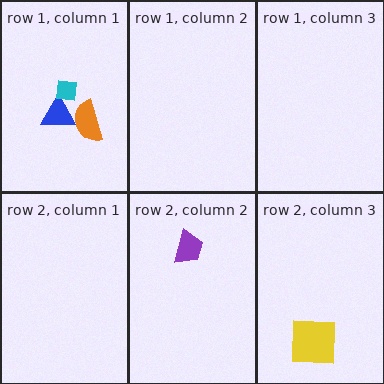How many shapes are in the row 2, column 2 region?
1.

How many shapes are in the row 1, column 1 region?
3.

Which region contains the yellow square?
The row 2, column 3 region.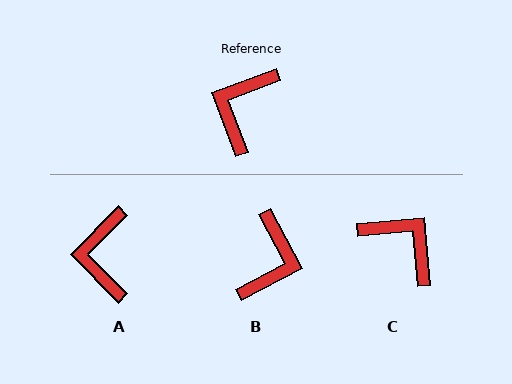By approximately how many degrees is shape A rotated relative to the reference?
Approximately 24 degrees counter-clockwise.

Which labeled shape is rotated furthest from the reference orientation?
B, about 172 degrees away.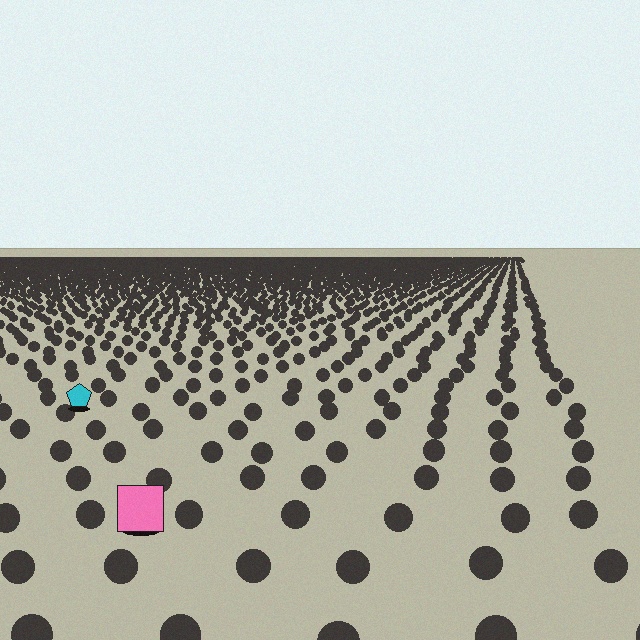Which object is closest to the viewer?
The pink square is closest. The texture marks near it are larger and more spread out.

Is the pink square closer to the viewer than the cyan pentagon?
Yes. The pink square is closer — you can tell from the texture gradient: the ground texture is coarser near it.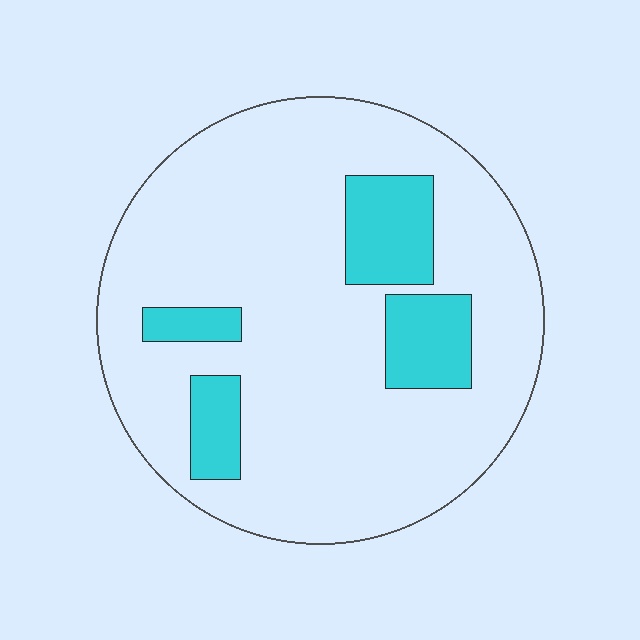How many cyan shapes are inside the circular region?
4.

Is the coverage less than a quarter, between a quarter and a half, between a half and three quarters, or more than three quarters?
Less than a quarter.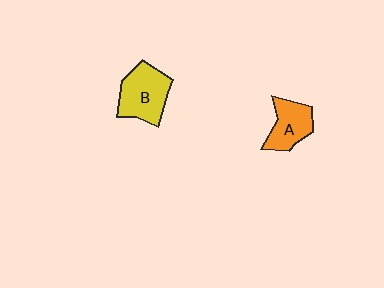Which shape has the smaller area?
Shape A (orange).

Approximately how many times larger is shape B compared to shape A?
Approximately 1.3 times.